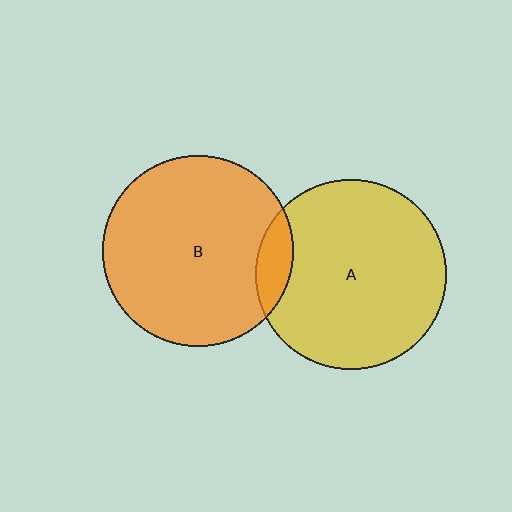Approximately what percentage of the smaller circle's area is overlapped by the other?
Approximately 10%.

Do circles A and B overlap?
Yes.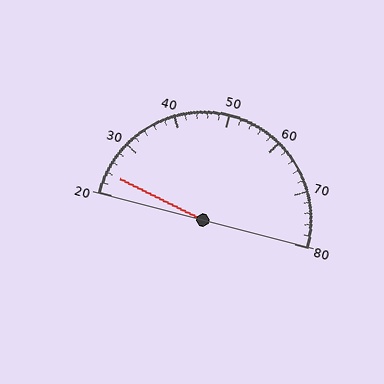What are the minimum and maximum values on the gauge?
The gauge ranges from 20 to 80.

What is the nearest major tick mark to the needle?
The nearest major tick mark is 20.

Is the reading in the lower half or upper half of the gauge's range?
The reading is in the lower half of the range (20 to 80).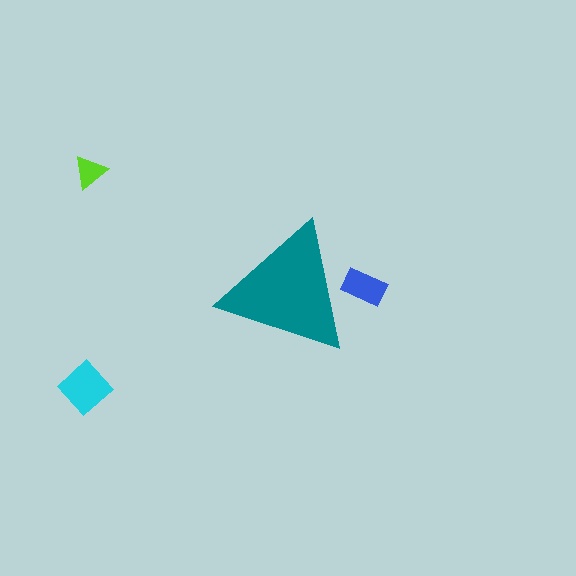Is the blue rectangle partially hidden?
Yes, the blue rectangle is partially hidden behind the teal triangle.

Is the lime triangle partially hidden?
No, the lime triangle is fully visible.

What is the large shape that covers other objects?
A teal triangle.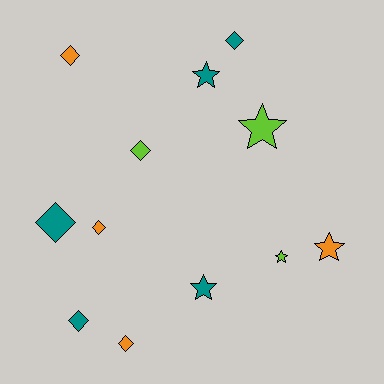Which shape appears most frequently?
Diamond, with 7 objects.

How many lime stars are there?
There are 2 lime stars.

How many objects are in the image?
There are 12 objects.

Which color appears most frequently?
Teal, with 5 objects.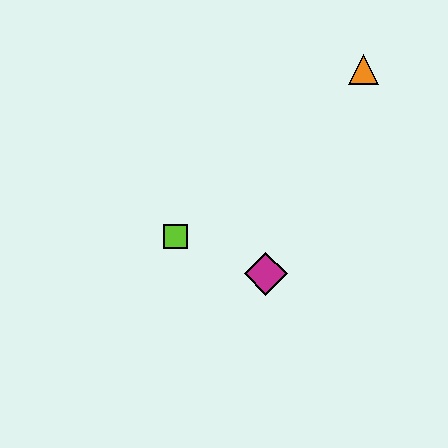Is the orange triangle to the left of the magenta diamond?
No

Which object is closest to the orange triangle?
The magenta diamond is closest to the orange triangle.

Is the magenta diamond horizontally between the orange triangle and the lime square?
Yes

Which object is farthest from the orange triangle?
The lime square is farthest from the orange triangle.